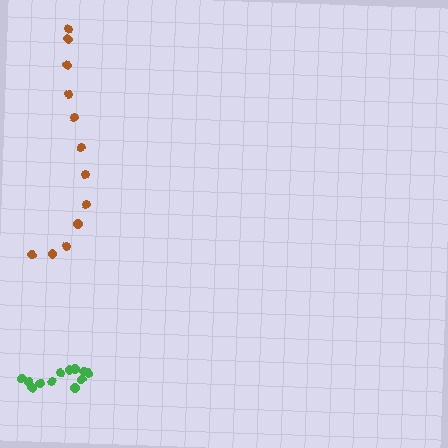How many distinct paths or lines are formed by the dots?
There are 2 distinct paths.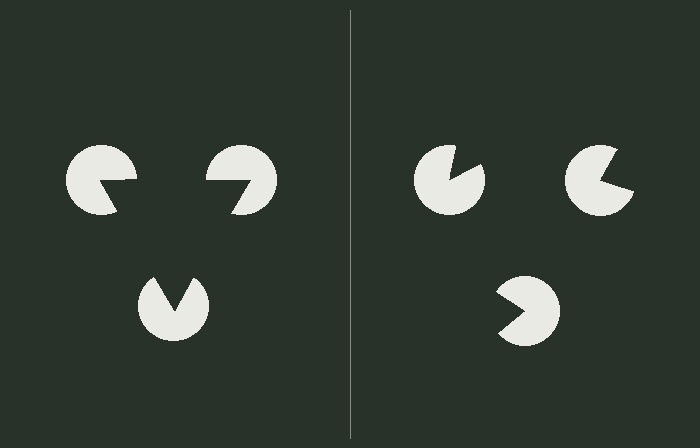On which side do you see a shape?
An illusory triangle appears on the left side. On the right side the wedge cuts are rotated, so no coherent shape forms.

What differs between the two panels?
The pac-man discs are positioned identically on both sides; only the wedge orientations differ. On the left they align to a triangle; on the right they are misaligned.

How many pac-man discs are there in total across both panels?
6 — 3 on each side.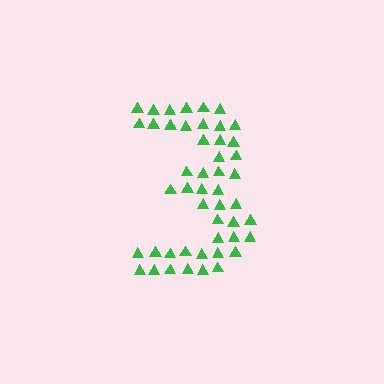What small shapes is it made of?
It is made of small triangles.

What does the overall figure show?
The overall figure shows the digit 3.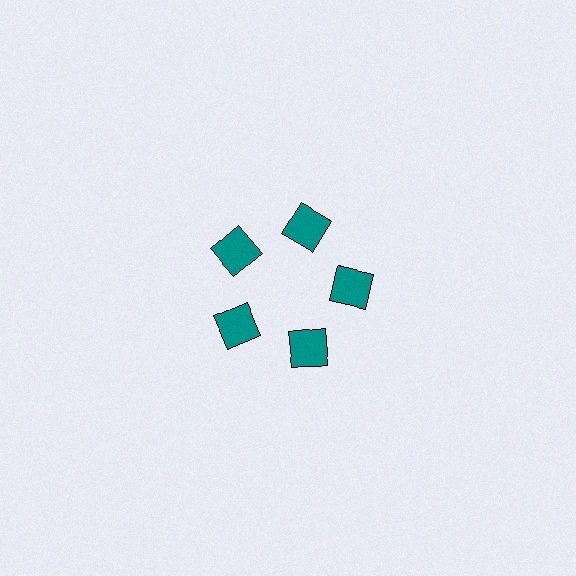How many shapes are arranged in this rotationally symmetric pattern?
There are 5 shapes, arranged in 5 groups of 1.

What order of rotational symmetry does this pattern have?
This pattern has 5-fold rotational symmetry.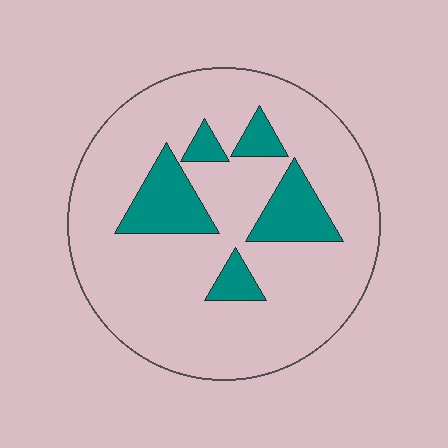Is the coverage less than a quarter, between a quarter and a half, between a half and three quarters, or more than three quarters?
Less than a quarter.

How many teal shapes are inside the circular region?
5.